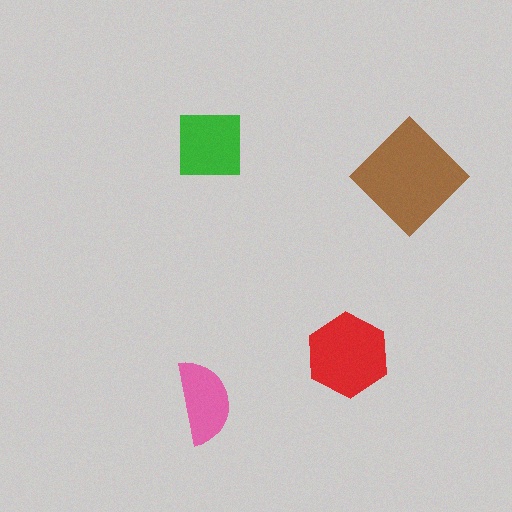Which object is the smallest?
The pink semicircle.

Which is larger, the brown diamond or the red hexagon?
The brown diamond.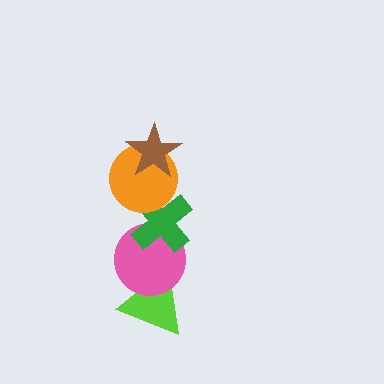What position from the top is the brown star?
The brown star is 1st from the top.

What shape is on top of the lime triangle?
The pink circle is on top of the lime triangle.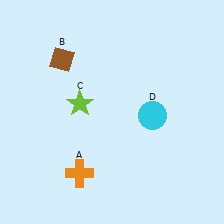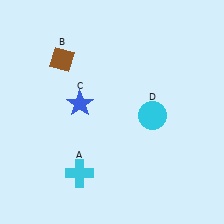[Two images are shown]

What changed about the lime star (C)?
In Image 1, C is lime. In Image 2, it changed to blue.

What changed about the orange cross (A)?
In Image 1, A is orange. In Image 2, it changed to cyan.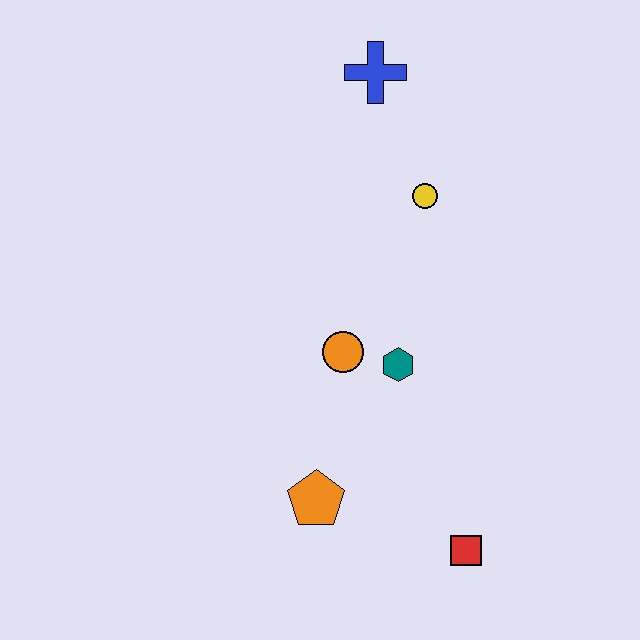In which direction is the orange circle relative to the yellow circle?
The orange circle is below the yellow circle.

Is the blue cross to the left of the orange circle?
No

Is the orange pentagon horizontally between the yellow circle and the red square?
No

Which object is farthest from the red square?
The blue cross is farthest from the red square.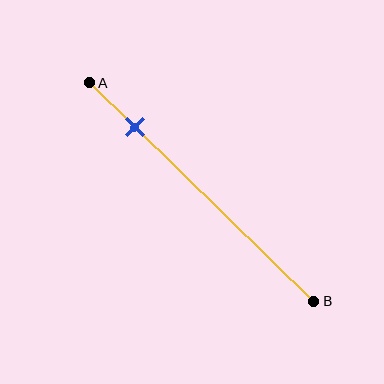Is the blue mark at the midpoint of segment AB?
No, the mark is at about 20% from A, not at the 50% midpoint.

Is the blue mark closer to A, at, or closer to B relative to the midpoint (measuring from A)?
The blue mark is closer to point A than the midpoint of segment AB.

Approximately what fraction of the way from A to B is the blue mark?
The blue mark is approximately 20% of the way from A to B.